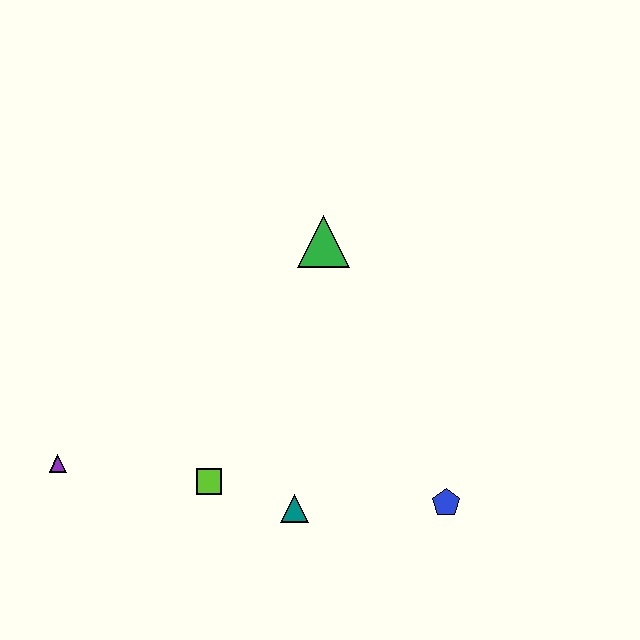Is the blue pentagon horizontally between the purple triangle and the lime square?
No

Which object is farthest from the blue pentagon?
The purple triangle is farthest from the blue pentagon.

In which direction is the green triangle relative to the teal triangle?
The green triangle is above the teal triangle.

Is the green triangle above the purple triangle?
Yes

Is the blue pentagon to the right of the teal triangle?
Yes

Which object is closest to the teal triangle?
The lime square is closest to the teal triangle.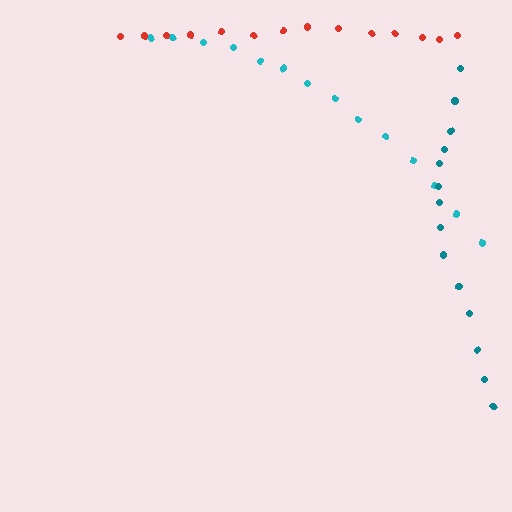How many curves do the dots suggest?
There are 3 distinct paths.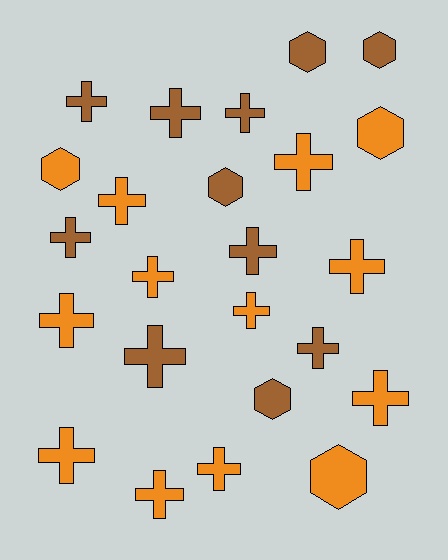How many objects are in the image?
There are 24 objects.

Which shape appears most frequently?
Cross, with 17 objects.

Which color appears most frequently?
Orange, with 13 objects.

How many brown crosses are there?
There are 7 brown crosses.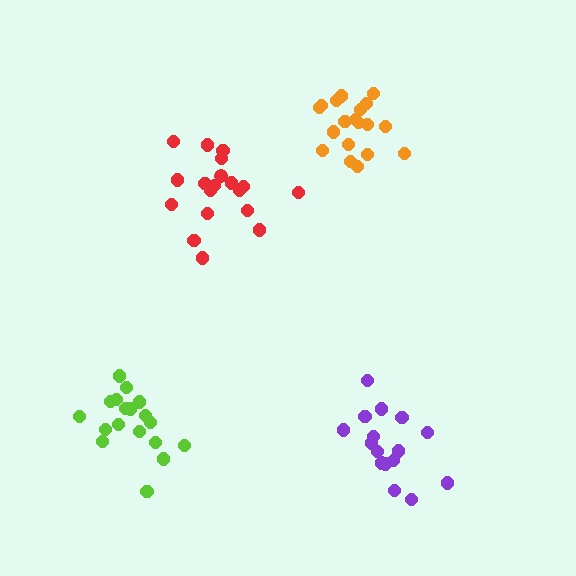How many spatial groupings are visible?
There are 4 spatial groupings.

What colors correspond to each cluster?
The clusters are colored: lime, orange, purple, red.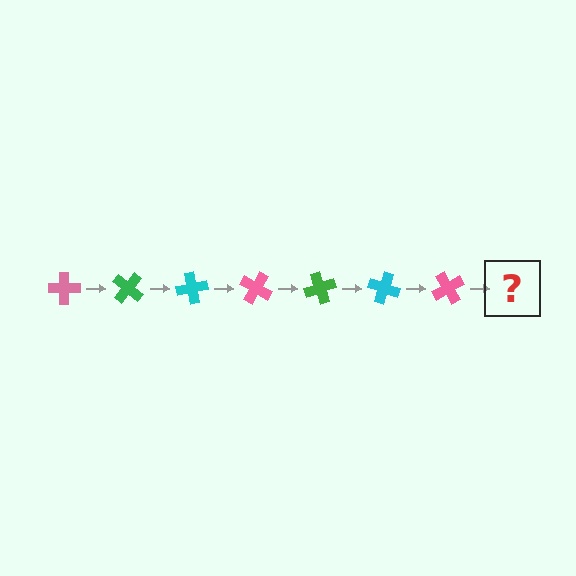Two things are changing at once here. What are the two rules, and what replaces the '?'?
The two rules are that it rotates 40 degrees each step and the color cycles through pink, green, and cyan. The '?' should be a green cross, rotated 280 degrees from the start.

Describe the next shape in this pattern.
It should be a green cross, rotated 280 degrees from the start.